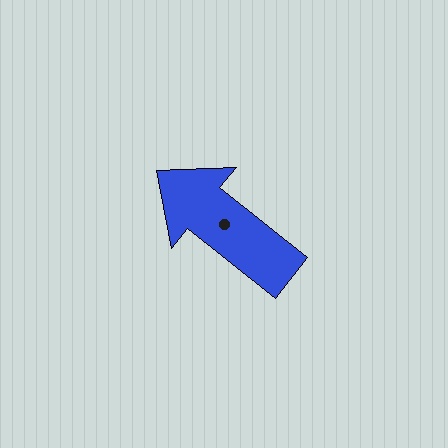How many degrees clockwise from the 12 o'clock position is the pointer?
Approximately 309 degrees.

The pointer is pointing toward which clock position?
Roughly 10 o'clock.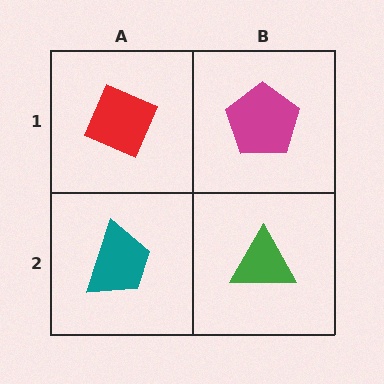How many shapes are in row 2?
2 shapes.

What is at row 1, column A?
A red diamond.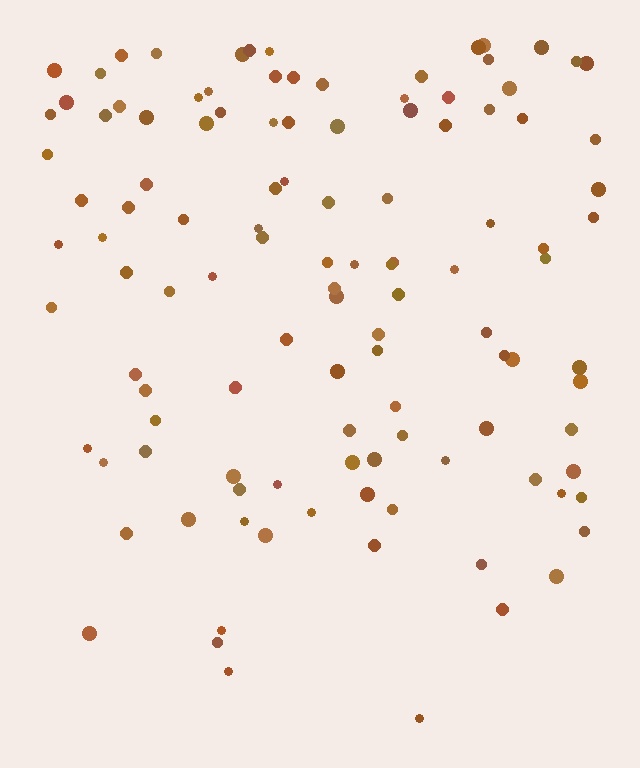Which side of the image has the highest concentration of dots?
The top.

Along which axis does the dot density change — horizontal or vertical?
Vertical.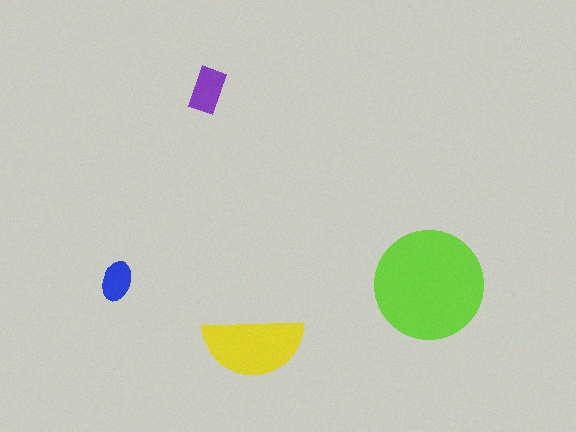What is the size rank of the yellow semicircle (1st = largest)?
2nd.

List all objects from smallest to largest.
The blue ellipse, the purple rectangle, the yellow semicircle, the lime circle.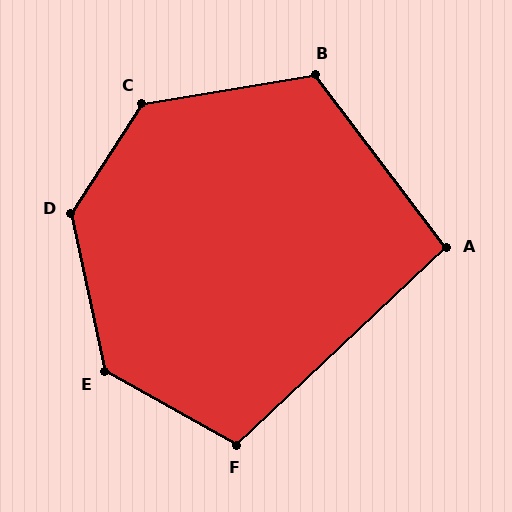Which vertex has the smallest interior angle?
A, at approximately 96 degrees.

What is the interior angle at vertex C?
Approximately 132 degrees (obtuse).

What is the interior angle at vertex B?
Approximately 118 degrees (obtuse).